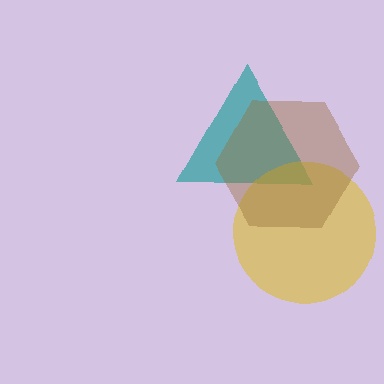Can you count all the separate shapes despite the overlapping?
Yes, there are 3 separate shapes.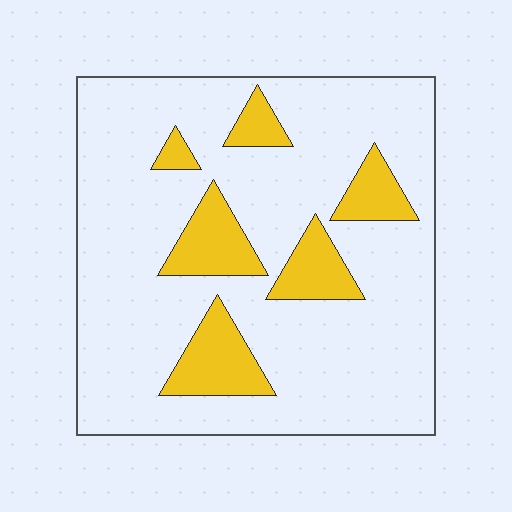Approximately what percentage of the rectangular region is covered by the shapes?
Approximately 20%.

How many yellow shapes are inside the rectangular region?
6.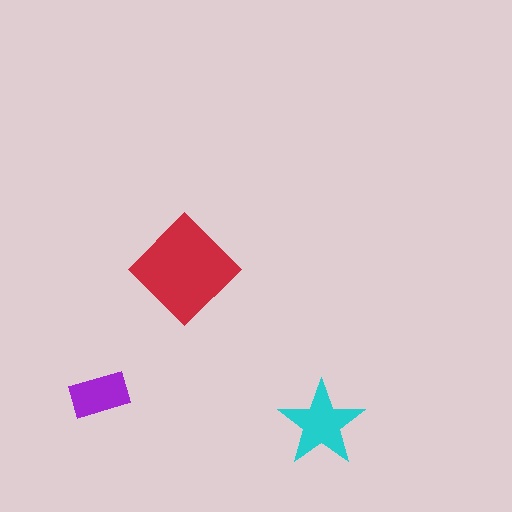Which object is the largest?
The red diamond.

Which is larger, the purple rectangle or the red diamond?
The red diamond.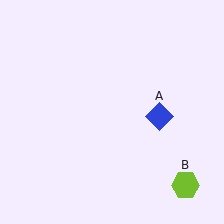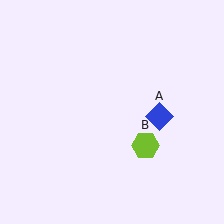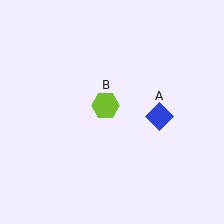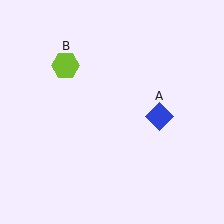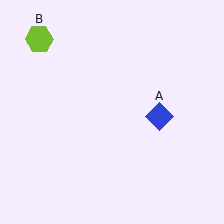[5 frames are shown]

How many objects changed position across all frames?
1 object changed position: lime hexagon (object B).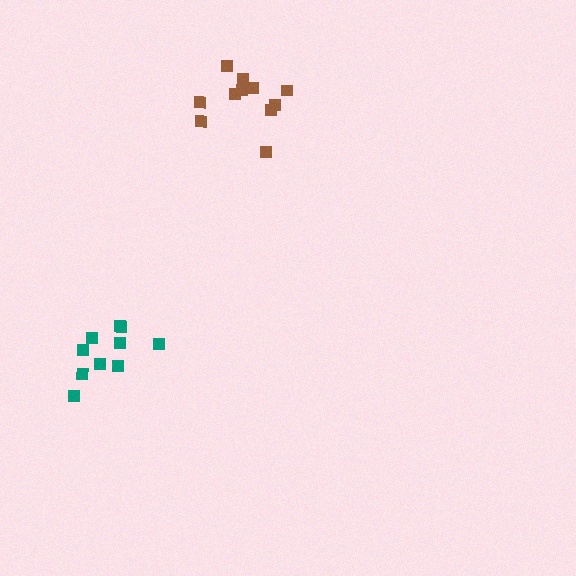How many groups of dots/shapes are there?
There are 2 groups.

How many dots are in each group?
Group 1: 10 dots, Group 2: 11 dots (21 total).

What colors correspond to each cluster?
The clusters are colored: teal, brown.